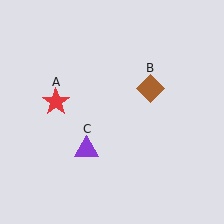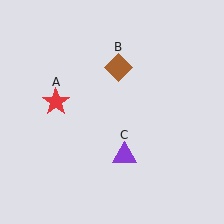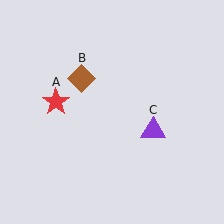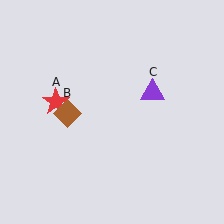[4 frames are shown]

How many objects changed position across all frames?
2 objects changed position: brown diamond (object B), purple triangle (object C).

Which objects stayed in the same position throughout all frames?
Red star (object A) remained stationary.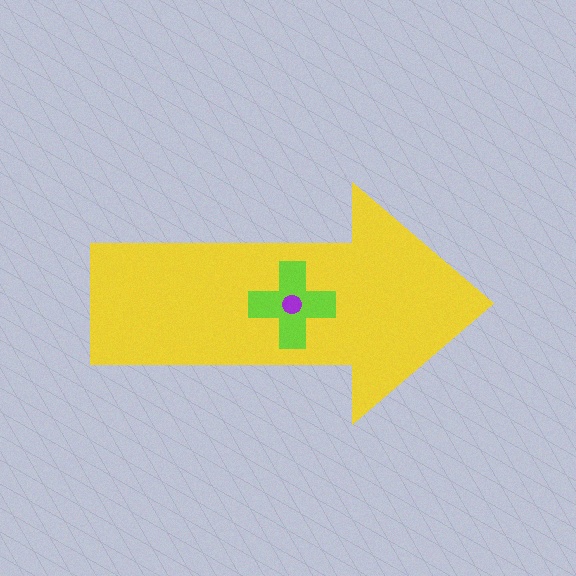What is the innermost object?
The purple circle.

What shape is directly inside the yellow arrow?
The lime cross.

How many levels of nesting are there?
3.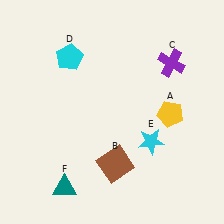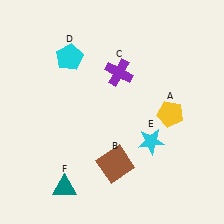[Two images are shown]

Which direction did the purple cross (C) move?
The purple cross (C) moved left.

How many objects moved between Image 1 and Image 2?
1 object moved between the two images.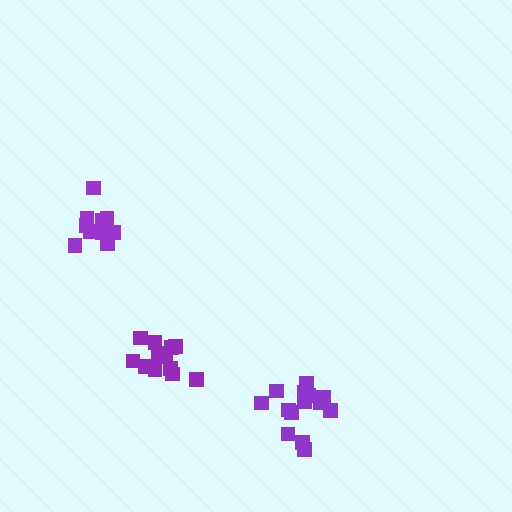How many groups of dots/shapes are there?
There are 3 groups.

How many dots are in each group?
Group 1: 12 dots, Group 2: 11 dots, Group 3: 14 dots (37 total).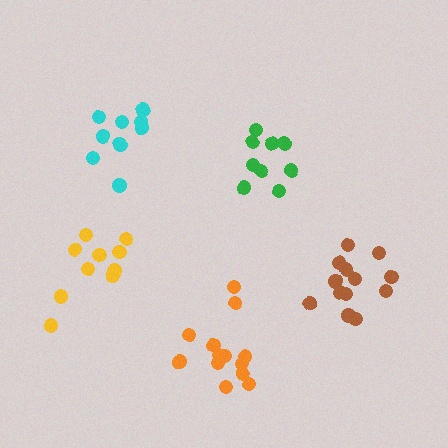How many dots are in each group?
Group 1: 9 dots, Group 2: 13 dots, Group 3: 13 dots, Group 4: 10 dots, Group 5: 9 dots (54 total).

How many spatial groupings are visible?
There are 5 spatial groupings.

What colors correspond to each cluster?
The clusters are colored: green, brown, orange, yellow, cyan.